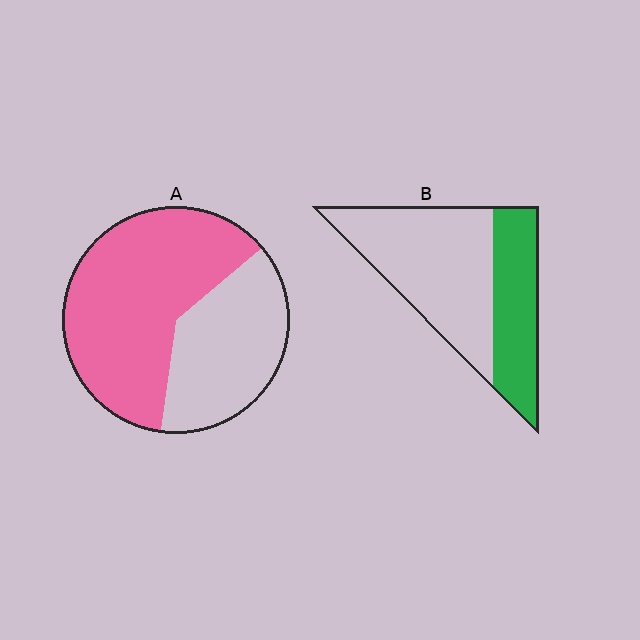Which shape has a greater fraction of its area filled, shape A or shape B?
Shape A.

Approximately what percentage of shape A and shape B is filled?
A is approximately 60% and B is approximately 35%.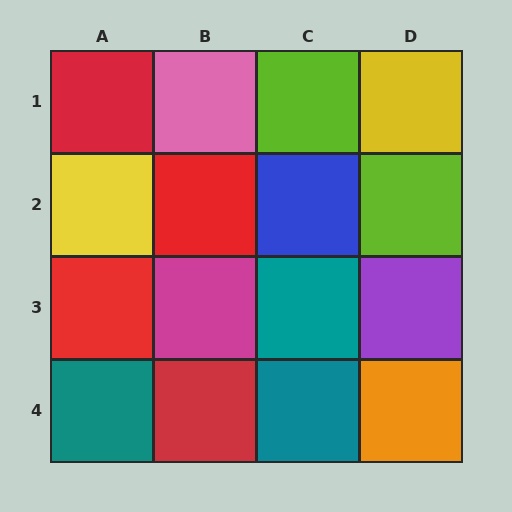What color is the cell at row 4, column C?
Teal.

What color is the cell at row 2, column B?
Red.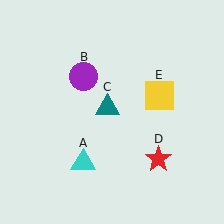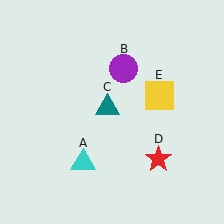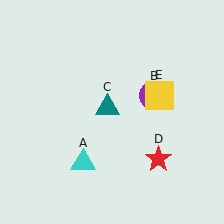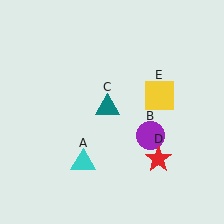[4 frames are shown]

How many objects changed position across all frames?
1 object changed position: purple circle (object B).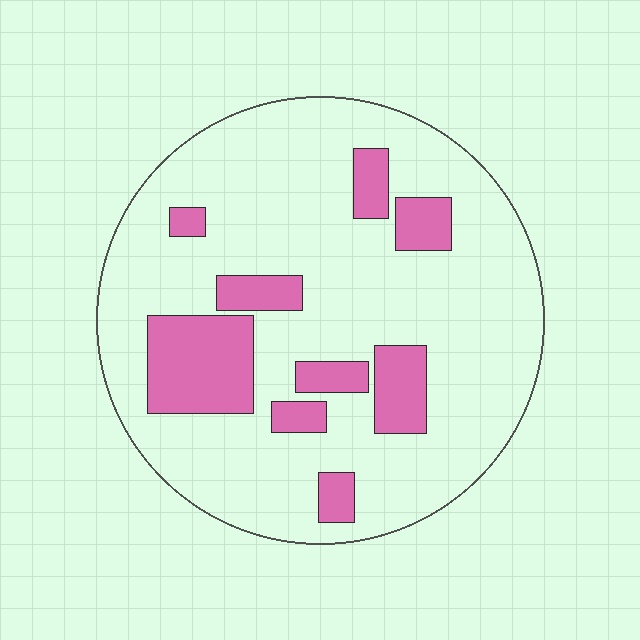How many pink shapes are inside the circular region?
9.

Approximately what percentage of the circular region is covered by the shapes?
Approximately 20%.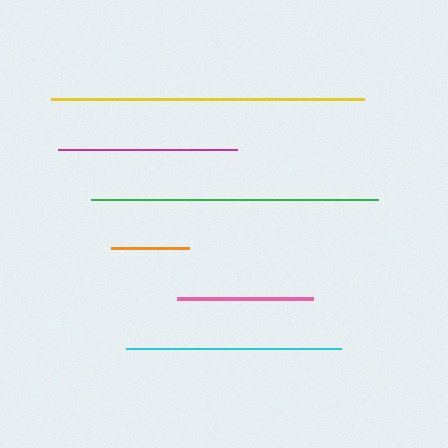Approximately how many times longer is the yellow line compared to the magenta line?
The yellow line is approximately 1.8 times the length of the magenta line.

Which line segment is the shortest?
The orange line is the shortest at approximately 78 pixels.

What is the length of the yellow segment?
The yellow segment is approximately 313 pixels long.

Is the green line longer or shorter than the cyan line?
The green line is longer than the cyan line.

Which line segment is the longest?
The yellow line is the longest at approximately 313 pixels.